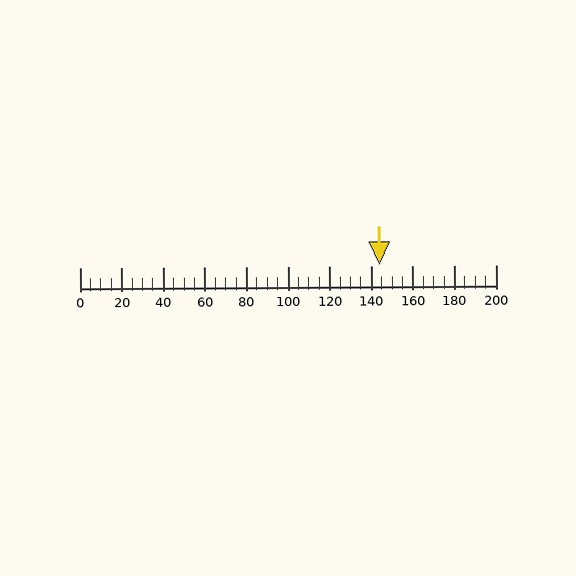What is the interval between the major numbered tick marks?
The major tick marks are spaced 20 units apart.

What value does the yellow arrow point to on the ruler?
The yellow arrow points to approximately 144.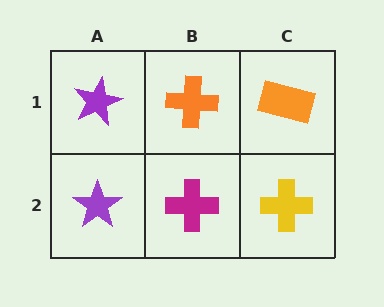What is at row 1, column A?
A purple star.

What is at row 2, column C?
A yellow cross.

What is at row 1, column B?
An orange cross.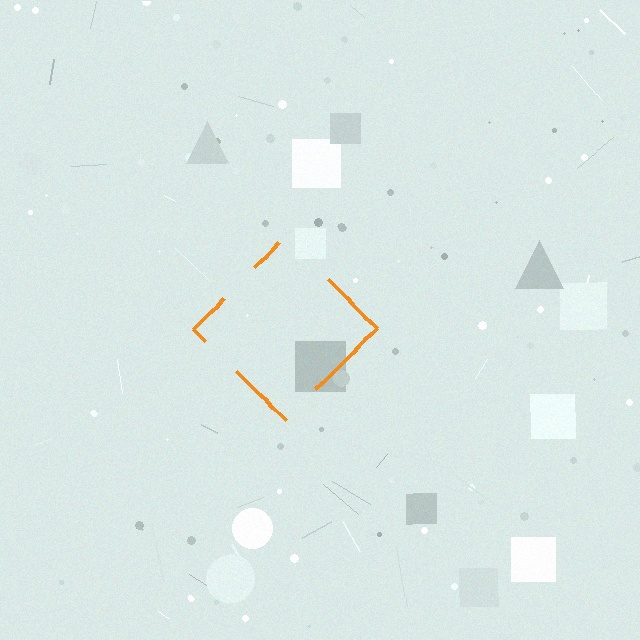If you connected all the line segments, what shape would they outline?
They would outline a diamond.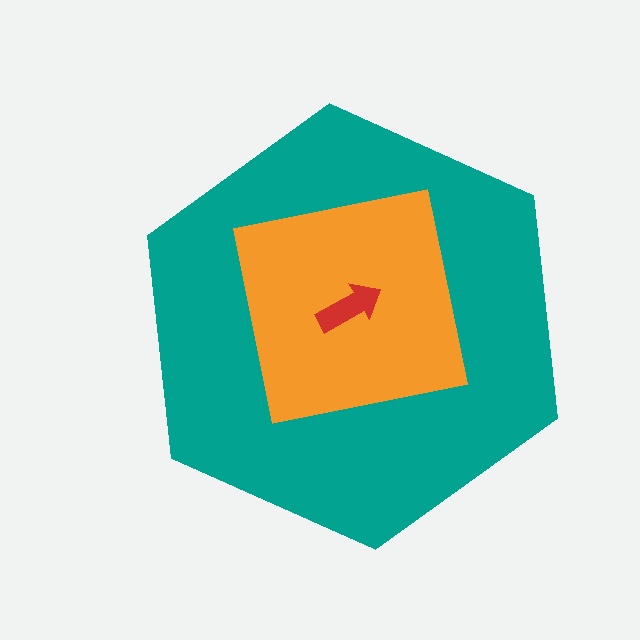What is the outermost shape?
The teal hexagon.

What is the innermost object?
The red arrow.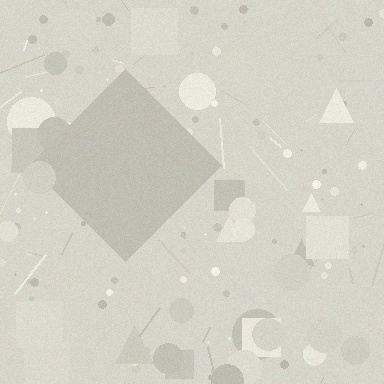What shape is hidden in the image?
A diamond is hidden in the image.